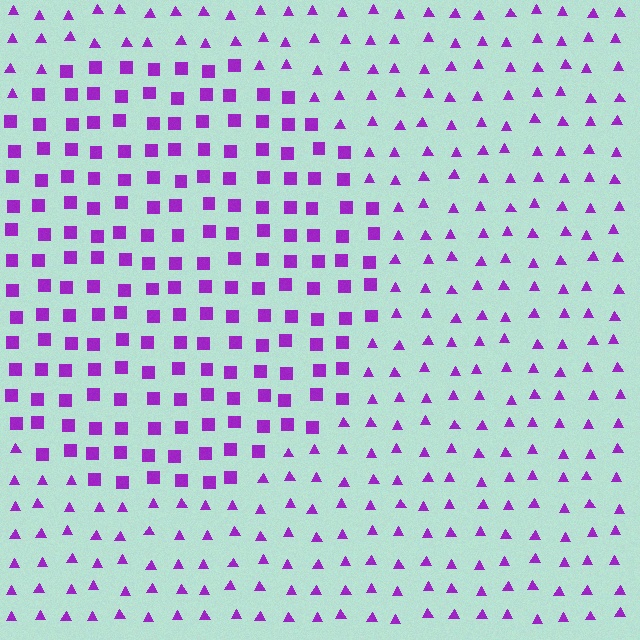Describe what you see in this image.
The image is filled with small purple elements arranged in a uniform grid. A circle-shaped region contains squares, while the surrounding area contains triangles. The boundary is defined purely by the change in element shape.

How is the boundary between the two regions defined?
The boundary is defined by a change in element shape: squares inside vs. triangles outside. All elements share the same color and spacing.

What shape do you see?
I see a circle.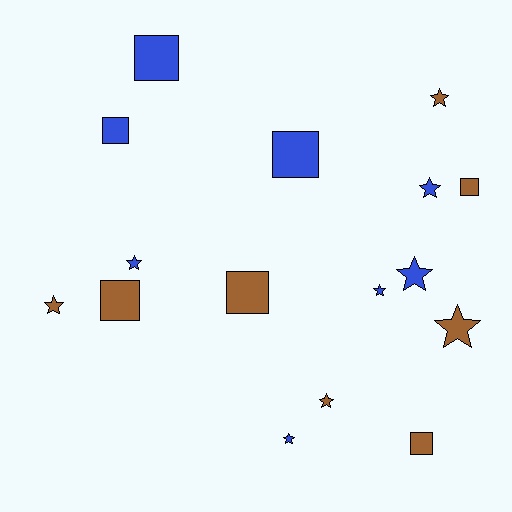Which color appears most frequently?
Brown, with 8 objects.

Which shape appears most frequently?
Star, with 9 objects.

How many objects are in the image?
There are 16 objects.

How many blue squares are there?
There are 3 blue squares.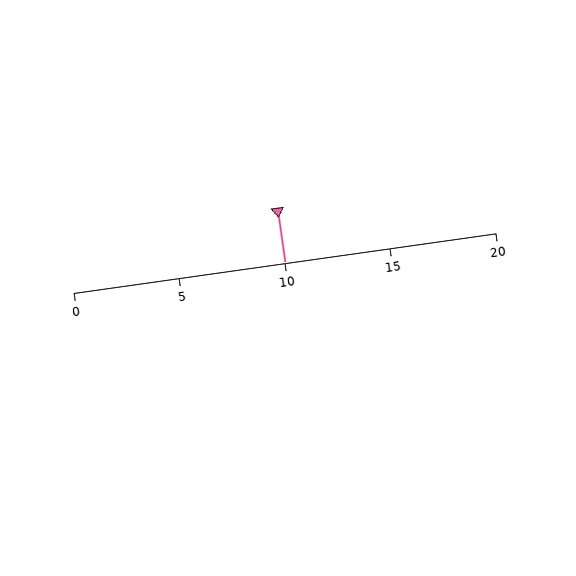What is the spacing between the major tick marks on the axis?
The major ticks are spaced 5 apart.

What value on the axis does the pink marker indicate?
The marker indicates approximately 10.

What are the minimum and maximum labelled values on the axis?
The axis runs from 0 to 20.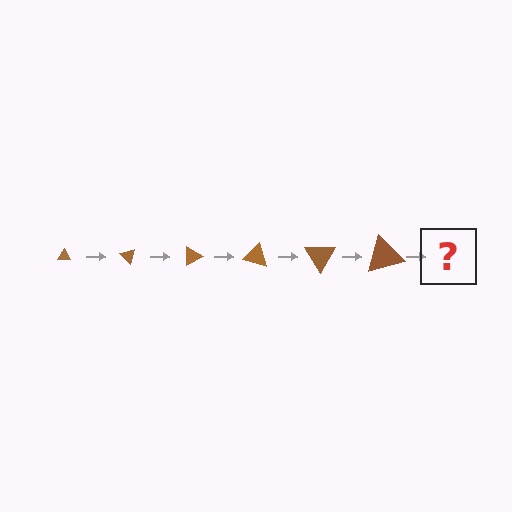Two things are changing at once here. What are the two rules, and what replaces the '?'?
The two rules are that the triangle grows larger each step and it rotates 45 degrees each step. The '?' should be a triangle, larger than the previous one and rotated 270 degrees from the start.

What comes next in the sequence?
The next element should be a triangle, larger than the previous one and rotated 270 degrees from the start.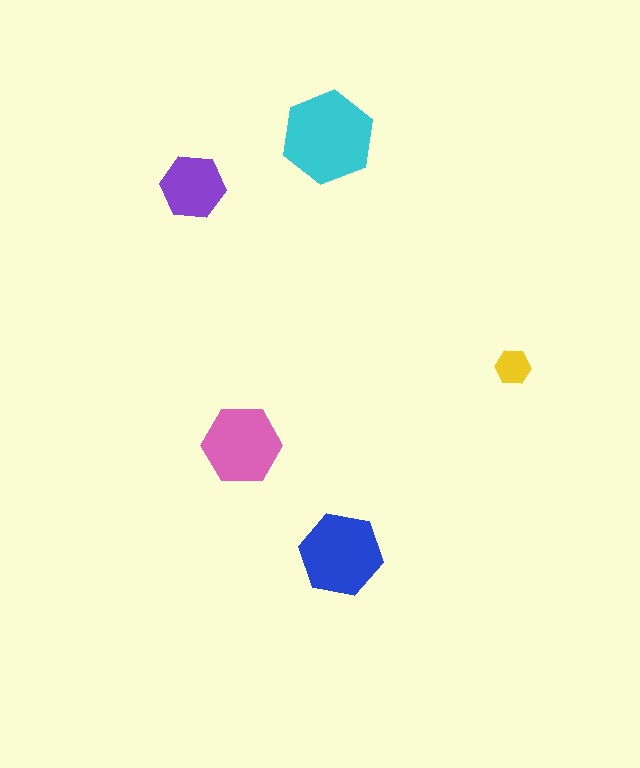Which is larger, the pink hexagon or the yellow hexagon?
The pink one.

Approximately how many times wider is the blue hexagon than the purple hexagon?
About 1.5 times wider.